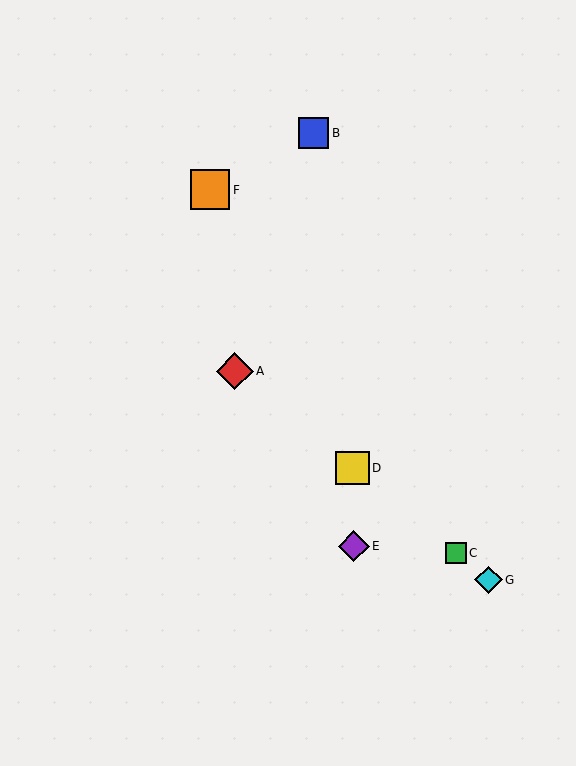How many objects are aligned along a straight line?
4 objects (A, C, D, G) are aligned along a straight line.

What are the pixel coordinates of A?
Object A is at (235, 371).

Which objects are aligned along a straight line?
Objects A, C, D, G are aligned along a straight line.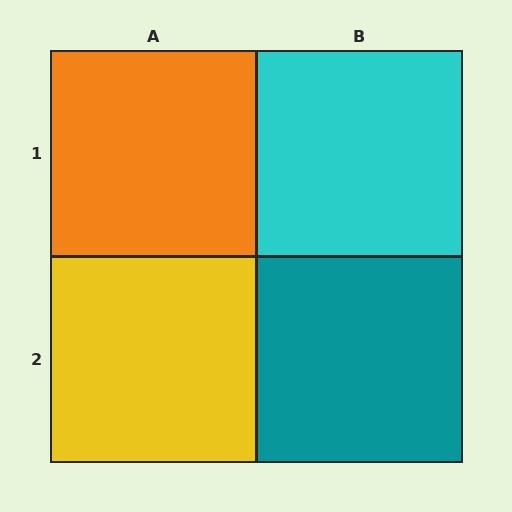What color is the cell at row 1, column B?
Cyan.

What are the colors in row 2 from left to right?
Yellow, teal.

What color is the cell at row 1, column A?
Orange.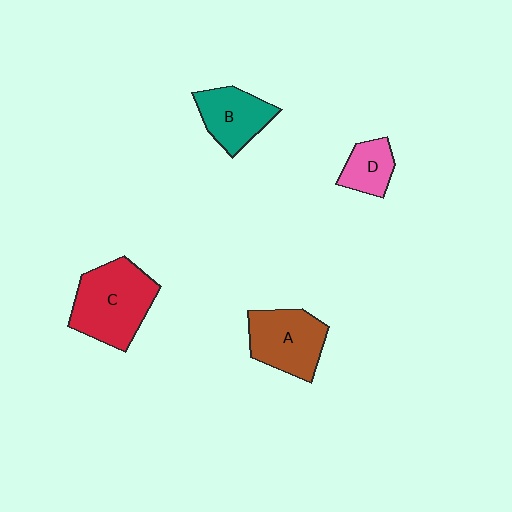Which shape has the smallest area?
Shape D (pink).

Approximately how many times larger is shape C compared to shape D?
Approximately 2.3 times.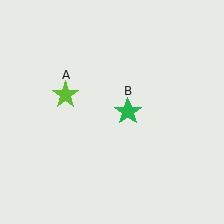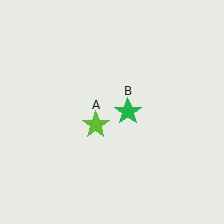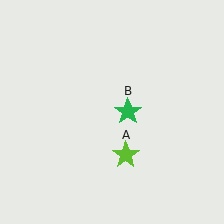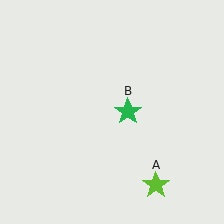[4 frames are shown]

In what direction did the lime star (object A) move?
The lime star (object A) moved down and to the right.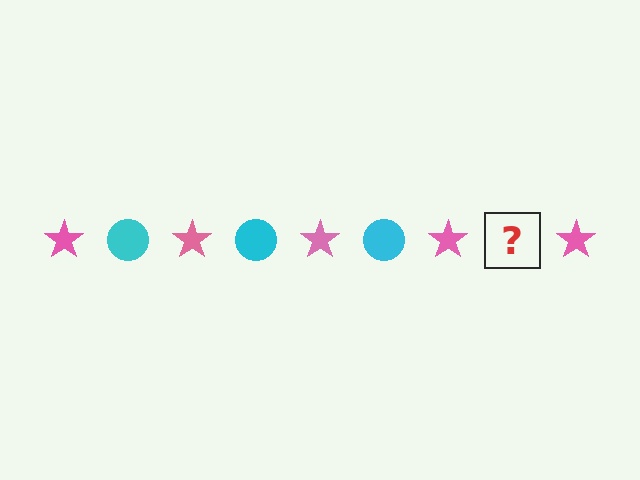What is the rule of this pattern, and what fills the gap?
The rule is that the pattern alternates between pink star and cyan circle. The gap should be filled with a cyan circle.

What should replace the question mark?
The question mark should be replaced with a cyan circle.